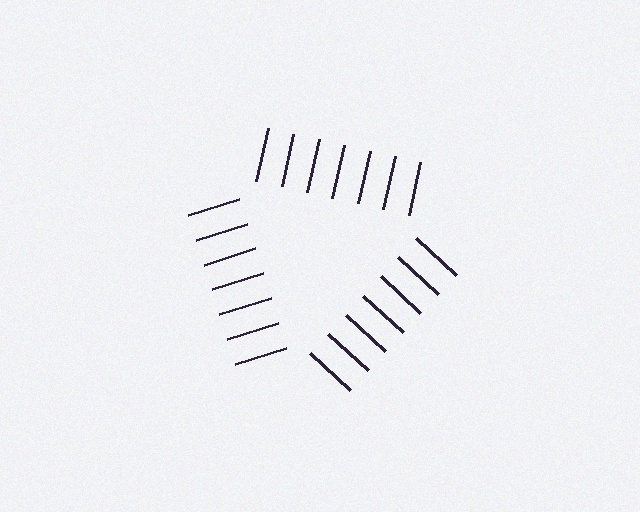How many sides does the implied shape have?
3 sides — the line-ends trace a triangle.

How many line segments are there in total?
21 — 7 along each of the 3 edges.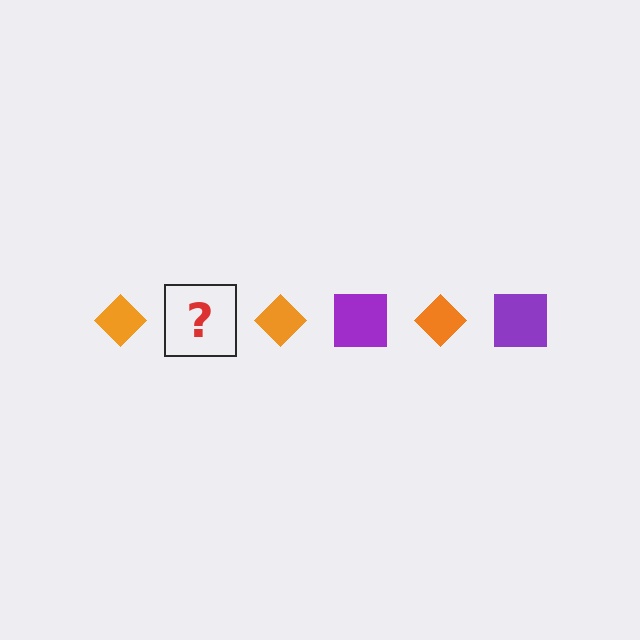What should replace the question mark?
The question mark should be replaced with a purple square.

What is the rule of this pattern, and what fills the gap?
The rule is that the pattern alternates between orange diamond and purple square. The gap should be filled with a purple square.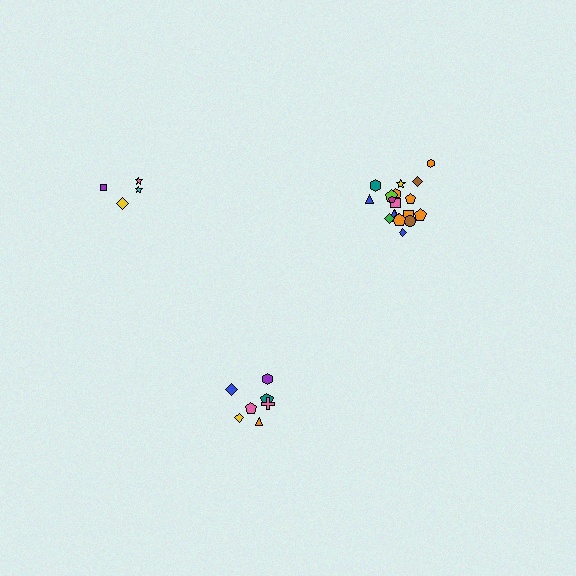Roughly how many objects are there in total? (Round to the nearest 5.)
Roughly 35 objects in total.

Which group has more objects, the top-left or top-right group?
The top-right group.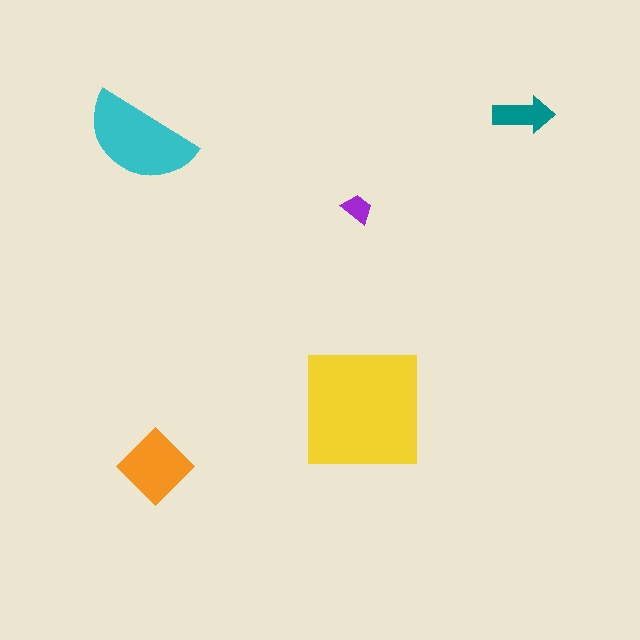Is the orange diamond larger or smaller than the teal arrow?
Larger.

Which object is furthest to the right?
The teal arrow is rightmost.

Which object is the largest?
The yellow square.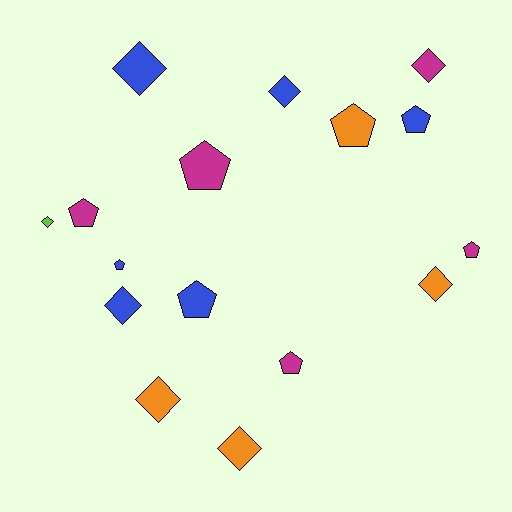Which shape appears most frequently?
Pentagon, with 8 objects.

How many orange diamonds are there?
There are 3 orange diamonds.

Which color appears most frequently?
Blue, with 6 objects.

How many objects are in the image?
There are 16 objects.